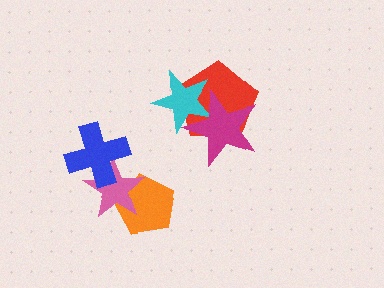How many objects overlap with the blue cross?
1 object overlaps with the blue cross.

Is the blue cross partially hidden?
No, no other shape covers it.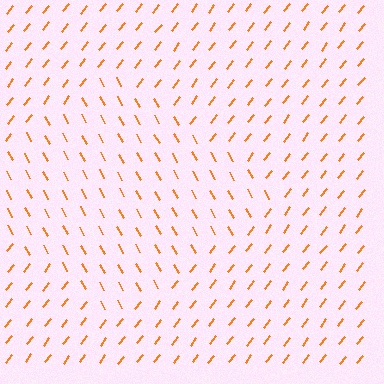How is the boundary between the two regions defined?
The boundary is defined purely by a change in line orientation (approximately 67 degrees difference). All lines are the same color and thickness.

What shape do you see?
I see a diamond.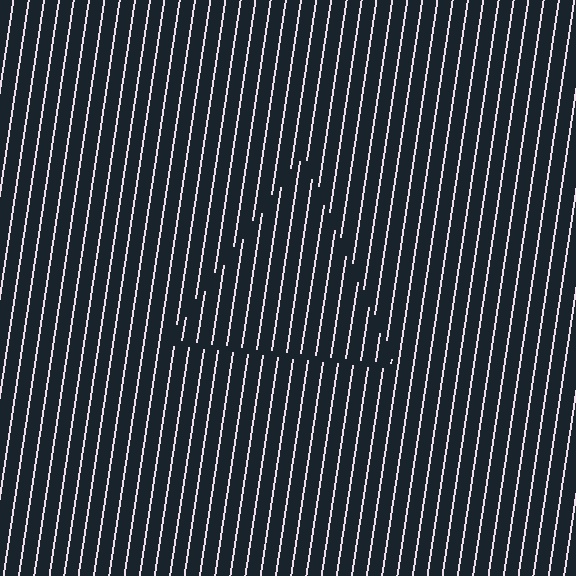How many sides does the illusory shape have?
3 sides — the line-ends trace a triangle.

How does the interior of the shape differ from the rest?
The interior of the shape contains the same grating, shifted by half a period — the contour is defined by the phase discontinuity where line-ends from the inner and outer gratings abut.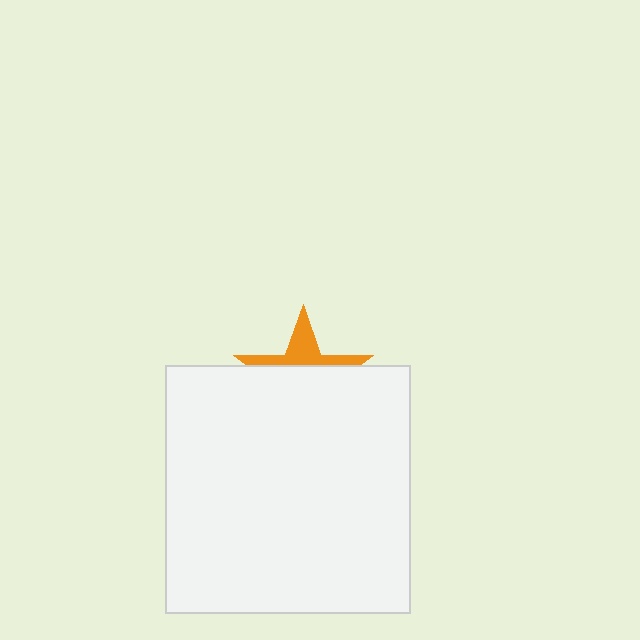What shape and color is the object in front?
The object in front is a white rectangle.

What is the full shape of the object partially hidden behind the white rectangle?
The partially hidden object is an orange star.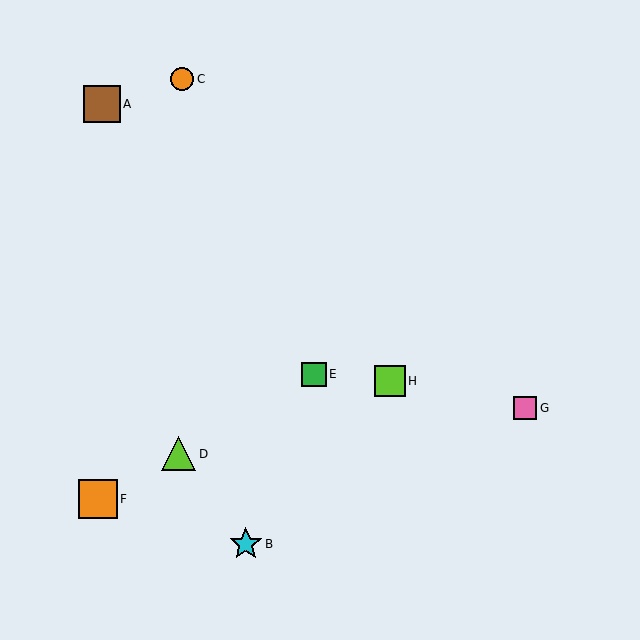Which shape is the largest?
The orange square (labeled F) is the largest.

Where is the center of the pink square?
The center of the pink square is at (525, 408).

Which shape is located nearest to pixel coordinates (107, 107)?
The brown square (labeled A) at (102, 104) is nearest to that location.